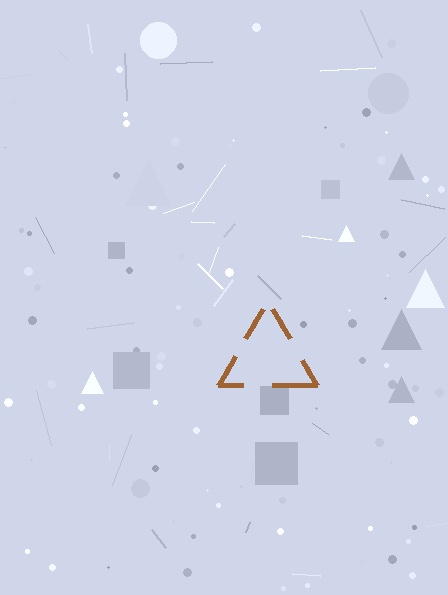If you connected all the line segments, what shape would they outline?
They would outline a triangle.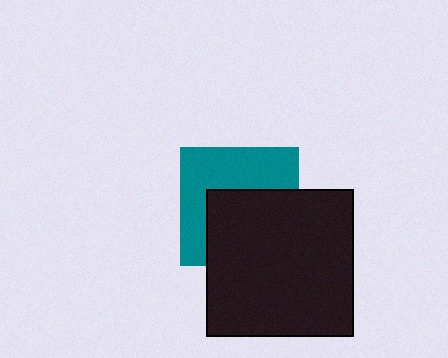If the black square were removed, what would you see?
You would see the complete teal square.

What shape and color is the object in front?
The object in front is a black square.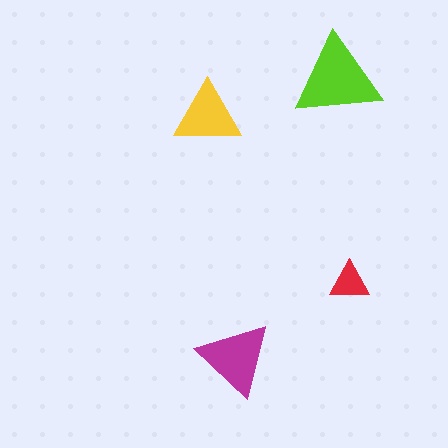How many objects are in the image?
There are 4 objects in the image.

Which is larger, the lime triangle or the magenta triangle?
The lime one.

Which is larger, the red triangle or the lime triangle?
The lime one.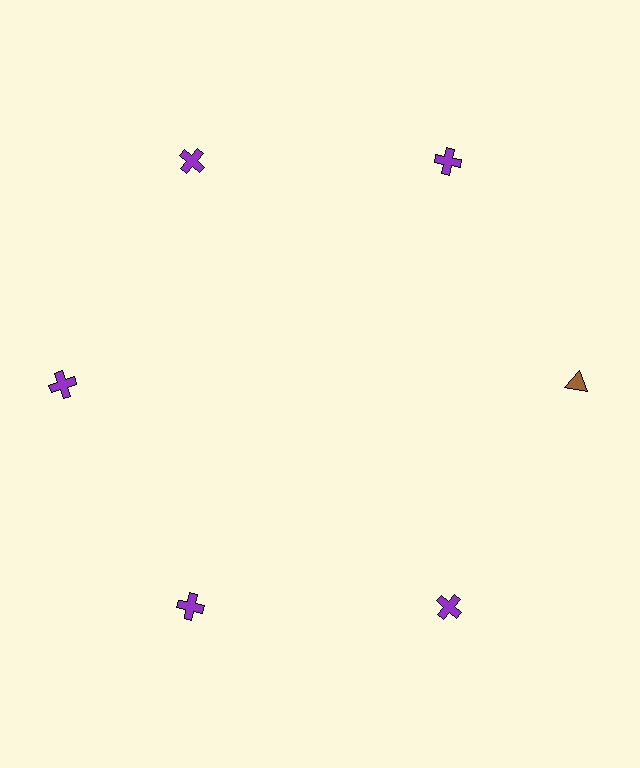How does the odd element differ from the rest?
It differs in both color (brown instead of purple) and shape (triangle instead of cross).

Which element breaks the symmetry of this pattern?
The brown triangle at roughly the 3 o'clock position breaks the symmetry. All other shapes are purple crosses.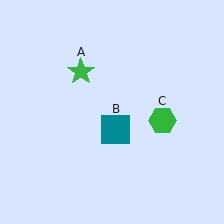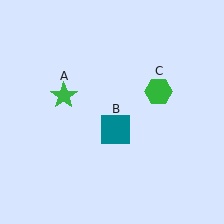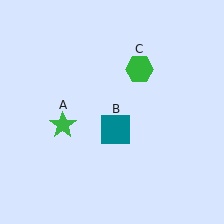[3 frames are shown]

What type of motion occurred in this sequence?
The green star (object A), green hexagon (object C) rotated counterclockwise around the center of the scene.